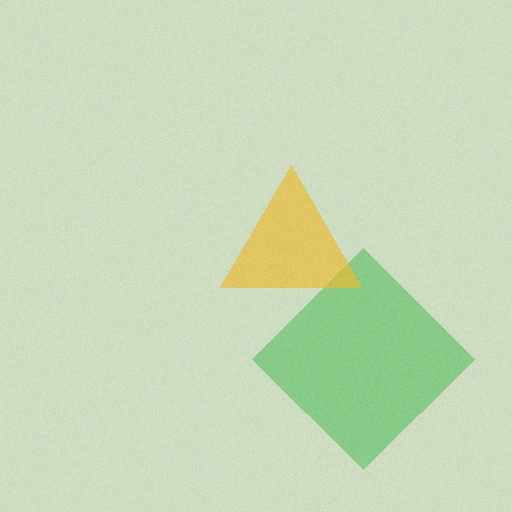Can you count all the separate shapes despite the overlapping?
Yes, there are 2 separate shapes.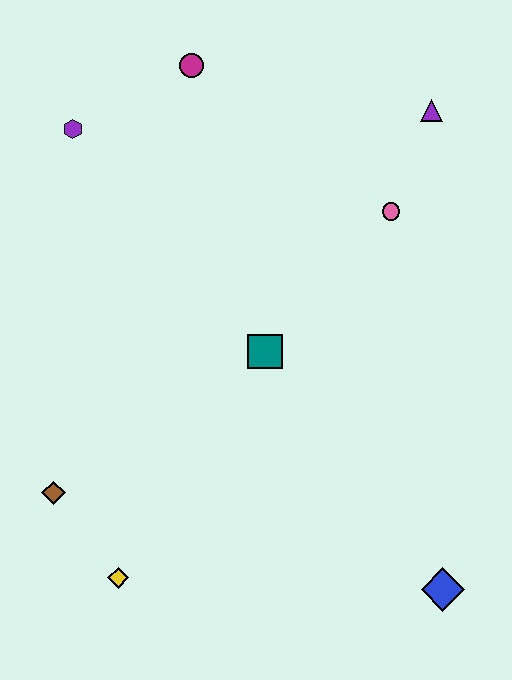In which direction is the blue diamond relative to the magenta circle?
The blue diamond is below the magenta circle.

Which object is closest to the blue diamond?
The teal square is closest to the blue diamond.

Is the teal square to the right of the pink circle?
No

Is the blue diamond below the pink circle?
Yes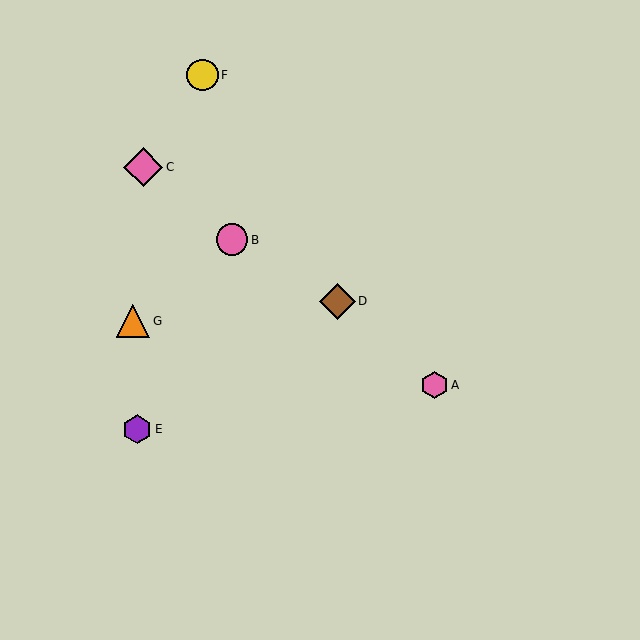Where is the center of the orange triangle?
The center of the orange triangle is at (133, 321).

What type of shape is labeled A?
Shape A is a pink hexagon.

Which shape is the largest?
The pink diamond (labeled C) is the largest.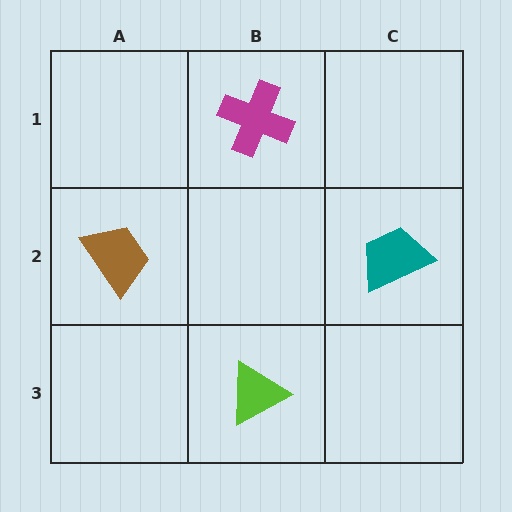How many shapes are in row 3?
1 shape.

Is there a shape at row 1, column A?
No, that cell is empty.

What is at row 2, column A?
A brown trapezoid.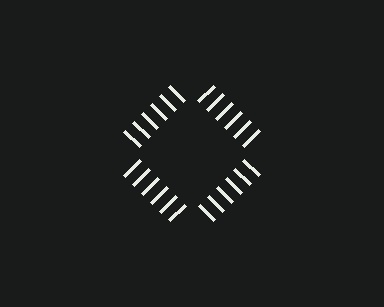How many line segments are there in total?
24 — 6 along each of the 4 edges.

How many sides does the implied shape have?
4 sides — the line-ends trace a square.